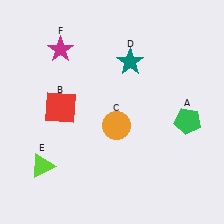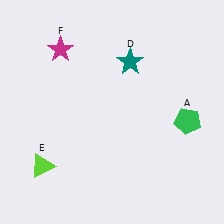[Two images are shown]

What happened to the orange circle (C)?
The orange circle (C) was removed in Image 2. It was in the bottom-right area of Image 1.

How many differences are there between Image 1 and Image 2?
There are 2 differences between the two images.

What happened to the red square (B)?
The red square (B) was removed in Image 2. It was in the top-left area of Image 1.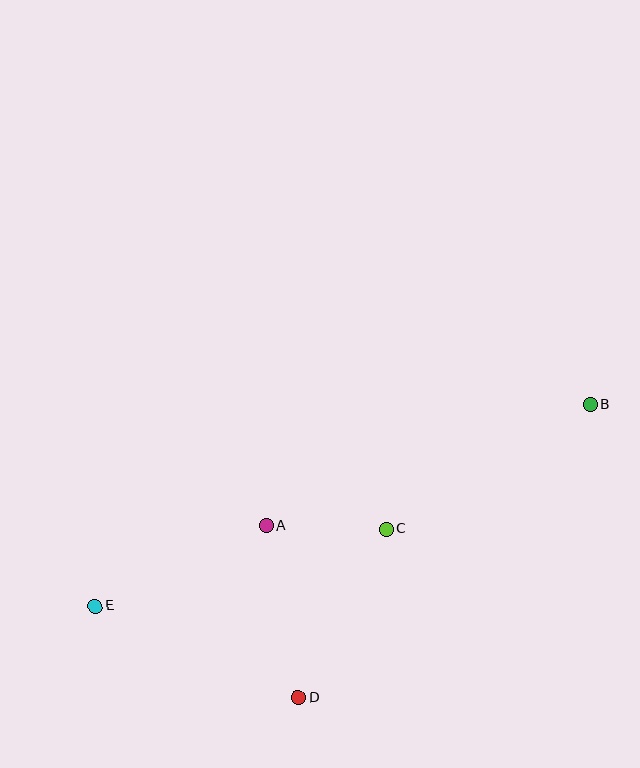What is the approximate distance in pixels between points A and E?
The distance between A and E is approximately 188 pixels.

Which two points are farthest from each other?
Points B and E are farthest from each other.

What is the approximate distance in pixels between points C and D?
The distance between C and D is approximately 190 pixels.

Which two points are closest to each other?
Points A and C are closest to each other.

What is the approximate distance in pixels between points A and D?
The distance between A and D is approximately 175 pixels.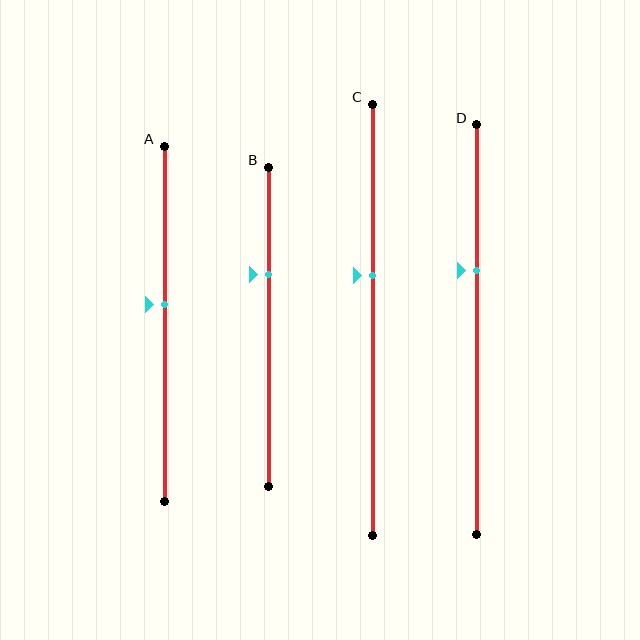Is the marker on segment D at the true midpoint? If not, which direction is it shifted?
No, the marker on segment D is shifted upward by about 14% of the segment length.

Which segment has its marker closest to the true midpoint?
Segment A has its marker closest to the true midpoint.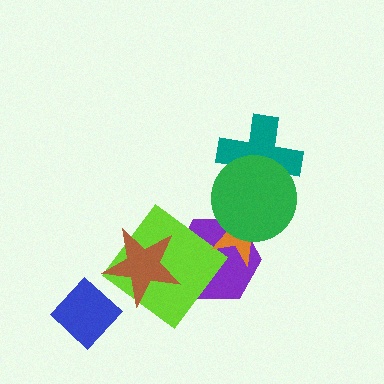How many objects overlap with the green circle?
3 objects overlap with the green circle.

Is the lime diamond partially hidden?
Yes, it is partially covered by another shape.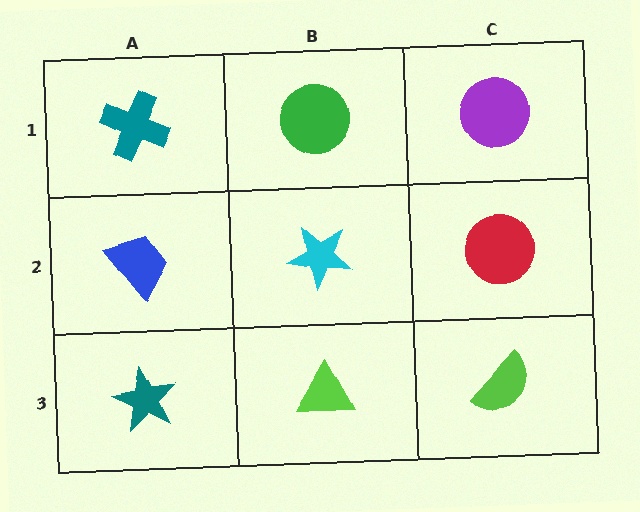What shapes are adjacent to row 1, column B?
A cyan star (row 2, column B), a teal cross (row 1, column A), a purple circle (row 1, column C).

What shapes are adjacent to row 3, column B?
A cyan star (row 2, column B), a teal star (row 3, column A), a lime semicircle (row 3, column C).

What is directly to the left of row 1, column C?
A green circle.